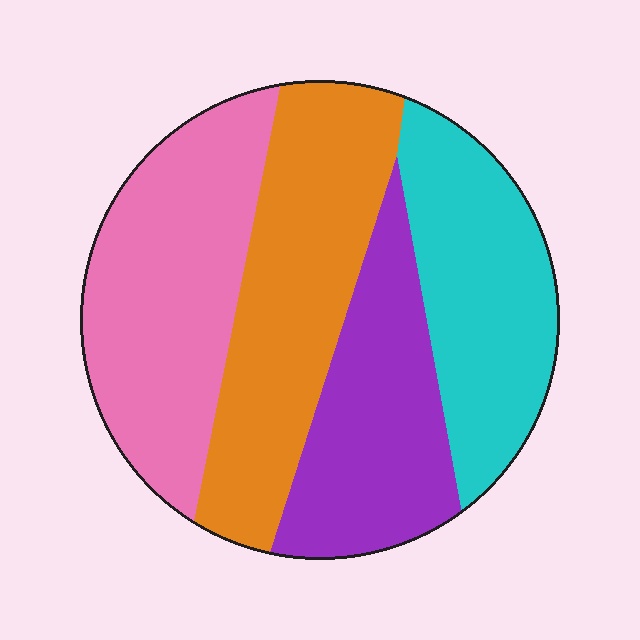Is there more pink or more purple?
Pink.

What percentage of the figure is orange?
Orange takes up about one quarter (1/4) of the figure.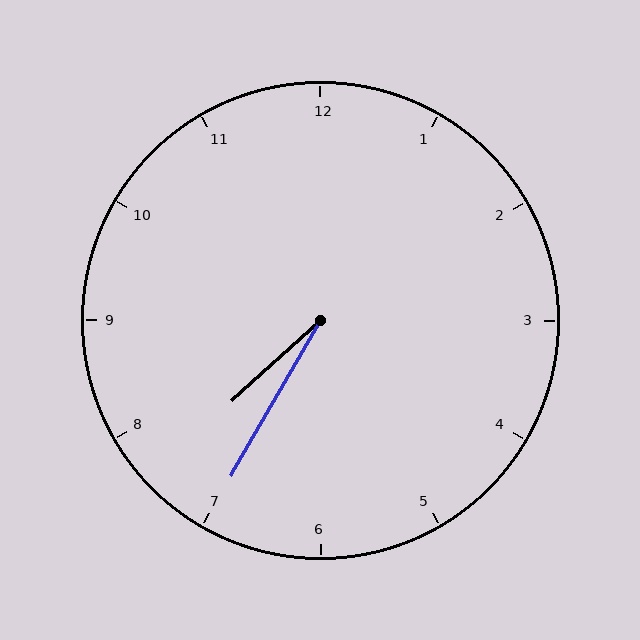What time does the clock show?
7:35.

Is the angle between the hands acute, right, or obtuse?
It is acute.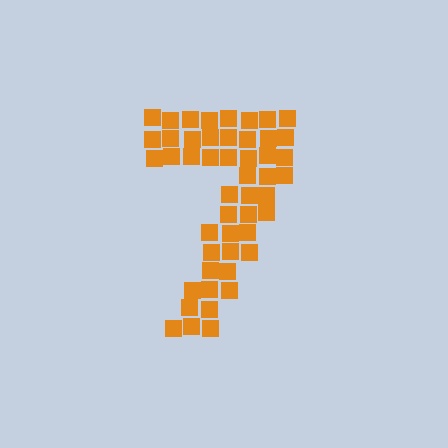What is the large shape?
The large shape is the digit 7.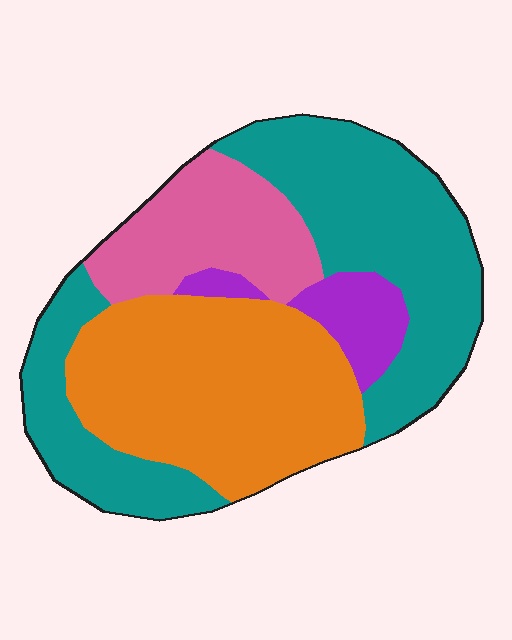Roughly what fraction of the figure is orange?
Orange takes up about one third (1/3) of the figure.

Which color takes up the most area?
Teal, at roughly 40%.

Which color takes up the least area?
Purple, at roughly 5%.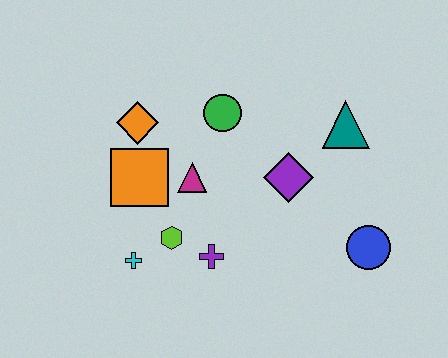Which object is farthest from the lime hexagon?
The teal triangle is farthest from the lime hexagon.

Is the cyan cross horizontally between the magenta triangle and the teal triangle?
No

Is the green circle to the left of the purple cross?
No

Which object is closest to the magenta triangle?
The orange square is closest to the magenta triangle.